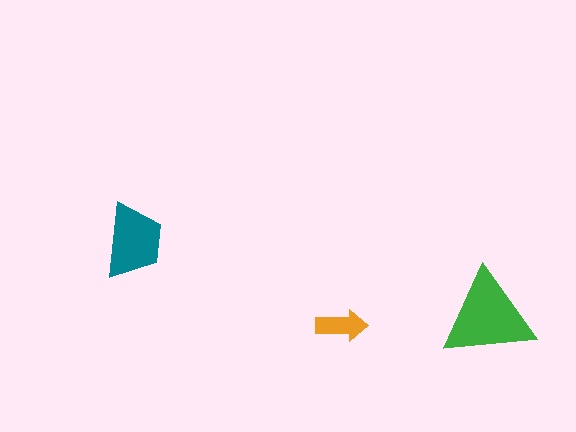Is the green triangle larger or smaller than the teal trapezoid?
Larger.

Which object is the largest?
The green triangle.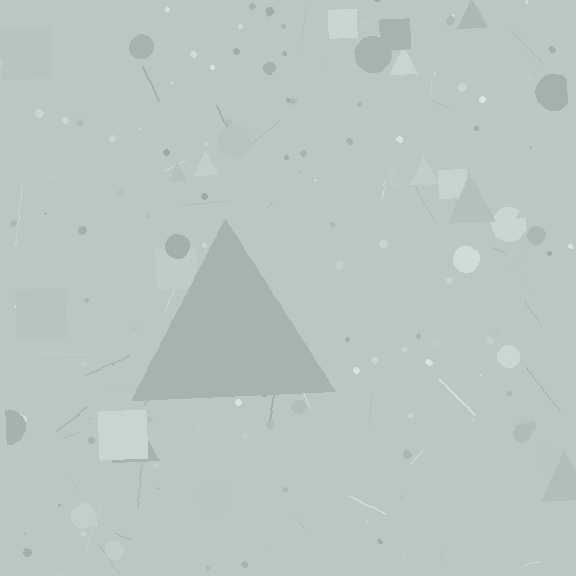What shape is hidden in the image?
A triangle is hidden in the image.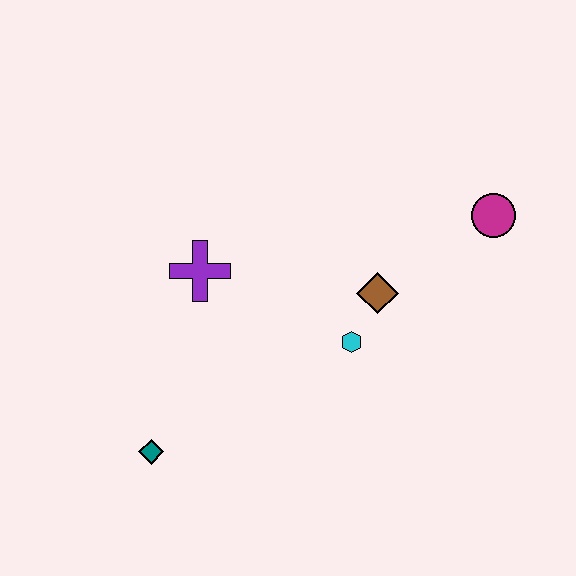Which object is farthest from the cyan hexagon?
The teal diamond is farthest from the cyan hexagon.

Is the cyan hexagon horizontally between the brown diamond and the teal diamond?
Yes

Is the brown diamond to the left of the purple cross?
No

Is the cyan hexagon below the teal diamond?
No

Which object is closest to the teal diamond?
The purple cross is closest to the teal diamond.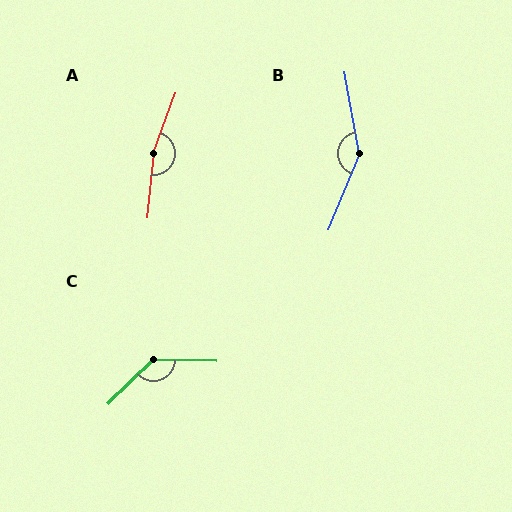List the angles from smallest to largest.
C (135°), B (148°), A (165°).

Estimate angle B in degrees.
Approximately 148 degrees.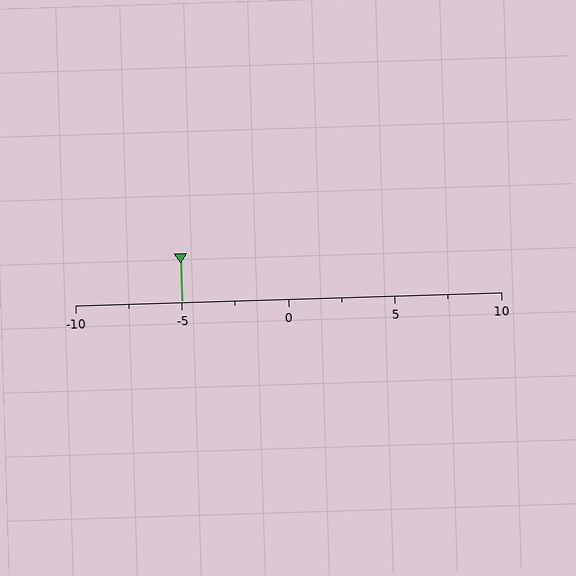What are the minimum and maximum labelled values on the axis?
The axis runs from -10 to 10.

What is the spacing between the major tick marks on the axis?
The major ticks are spaced 5 apart.